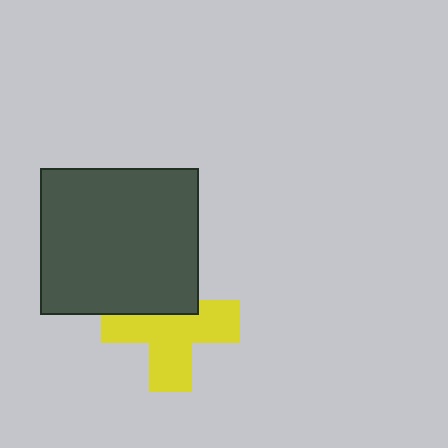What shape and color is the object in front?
The object in front is a dark gray rectangle.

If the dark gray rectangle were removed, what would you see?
You would see the complete yellow cross.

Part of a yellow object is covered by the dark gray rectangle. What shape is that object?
It is a cross.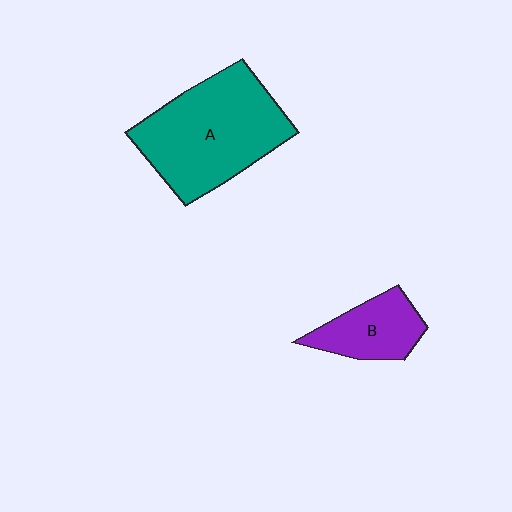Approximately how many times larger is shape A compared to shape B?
Approximately 2.3 times.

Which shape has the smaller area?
Shape B (purple).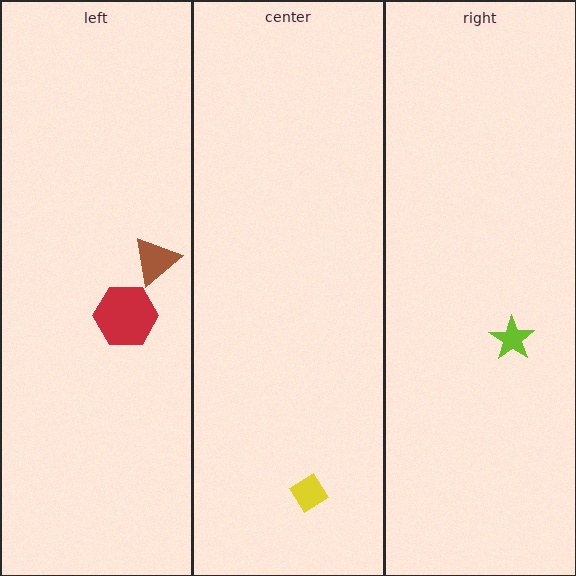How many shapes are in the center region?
1.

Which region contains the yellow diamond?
The center region.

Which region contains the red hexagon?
The left region.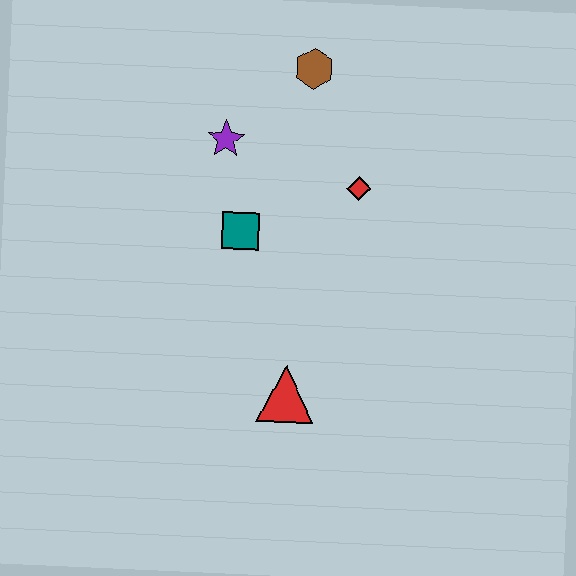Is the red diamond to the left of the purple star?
No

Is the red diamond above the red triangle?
Yes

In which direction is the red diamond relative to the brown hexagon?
The red diamond is below the brown hexagon.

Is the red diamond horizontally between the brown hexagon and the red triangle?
No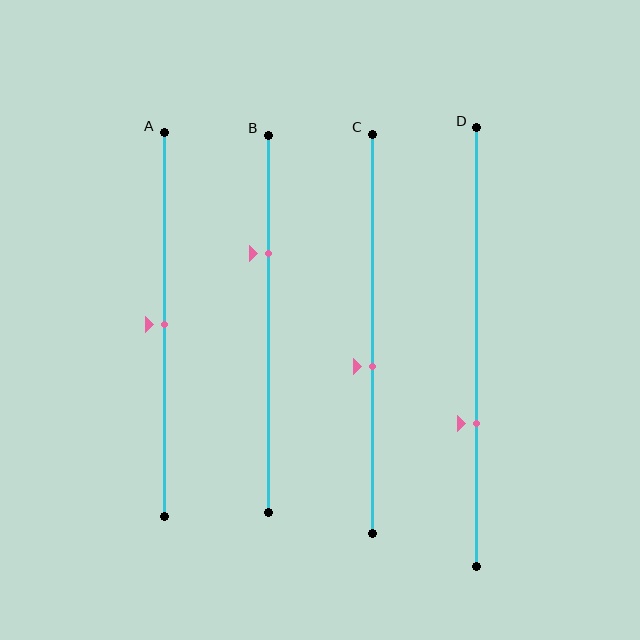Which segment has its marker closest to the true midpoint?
Segment A has its marker closest to the true midpoint.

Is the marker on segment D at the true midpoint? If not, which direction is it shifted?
No, the marker on segment D is shifted downward by about 17% of the segment length.